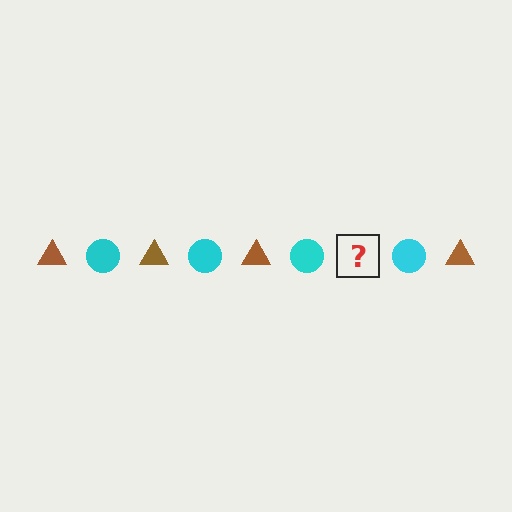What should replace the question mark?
The question mark should be replaced with a brown triangle.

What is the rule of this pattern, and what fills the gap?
The rule is that the pattern alternates between brown triangle and cyan circle. The gap should be filled with a brown triangle.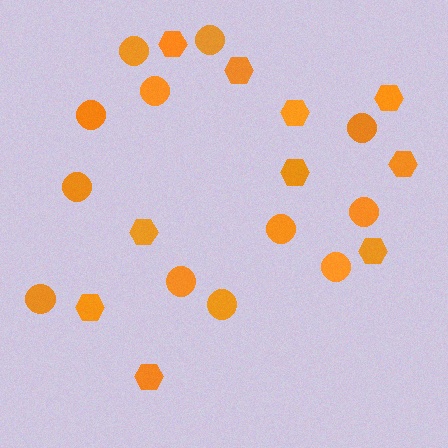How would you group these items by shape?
There are 2 groups: one group of hexagons (10) and one group of circles (12).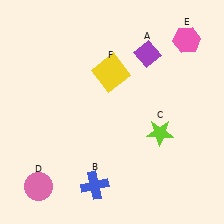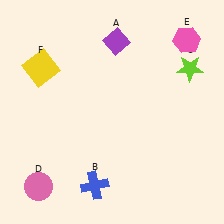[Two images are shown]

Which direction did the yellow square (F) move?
The yellow square (F) moved left.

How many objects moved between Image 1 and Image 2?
3 objects moved between the two images.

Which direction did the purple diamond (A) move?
The purple diamond (A) moved left.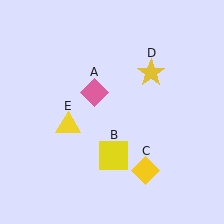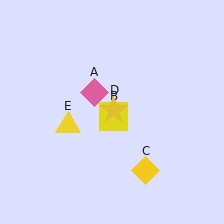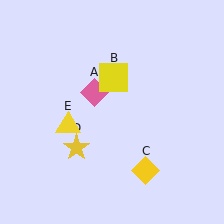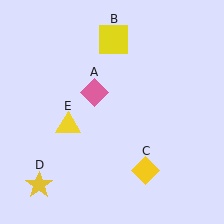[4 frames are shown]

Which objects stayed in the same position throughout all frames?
Pink diamond (object A) and yellow diamond (object C) and yellow triangle (object E) remained stationary.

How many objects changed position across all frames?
2 objects changed position: yellow square (object B), yellow star (object D).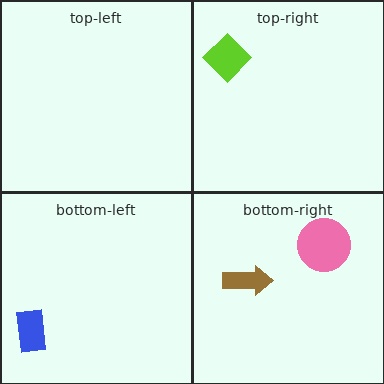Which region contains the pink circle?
The bottom-right region.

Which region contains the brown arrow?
The bottom-right region.